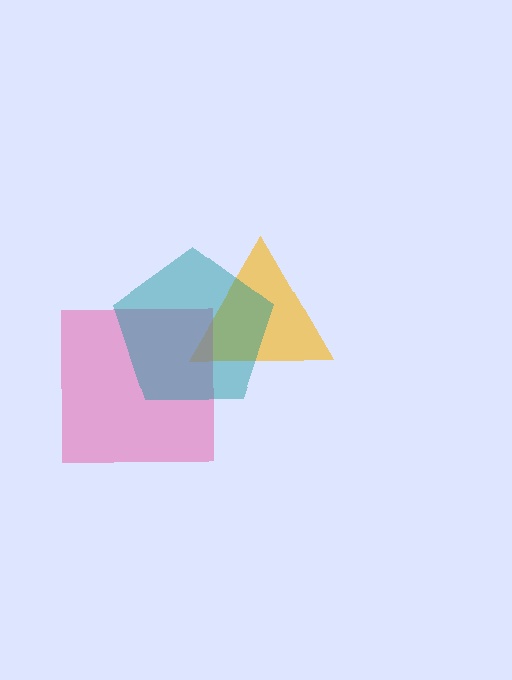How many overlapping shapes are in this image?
There are 3 overlapping shapes in the image.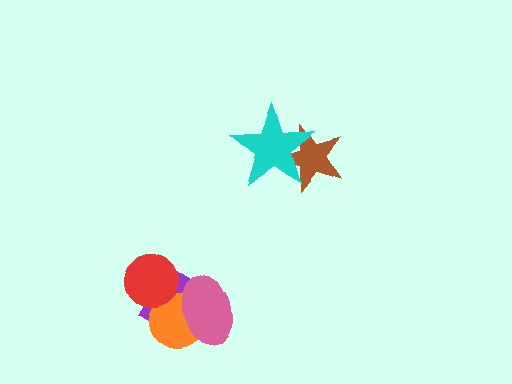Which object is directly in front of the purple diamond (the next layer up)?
The orange circle is directly in front of the purple diamond.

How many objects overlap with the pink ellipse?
2 objects overlap with the pink ellipse.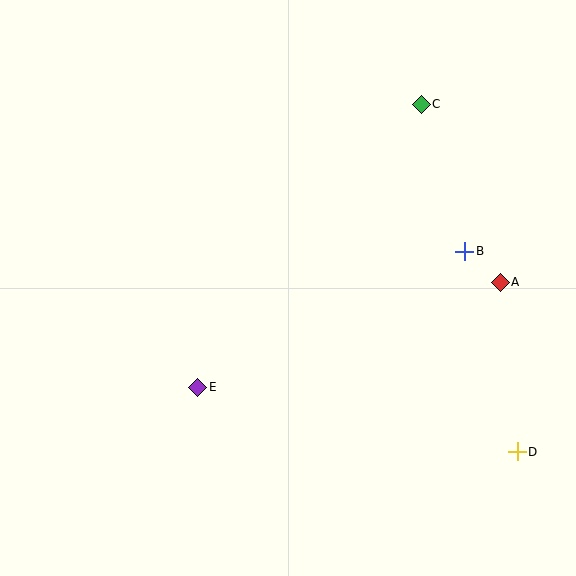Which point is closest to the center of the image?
Point E at (198, 387) is closest to the center.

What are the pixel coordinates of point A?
Point A is at (500, 282).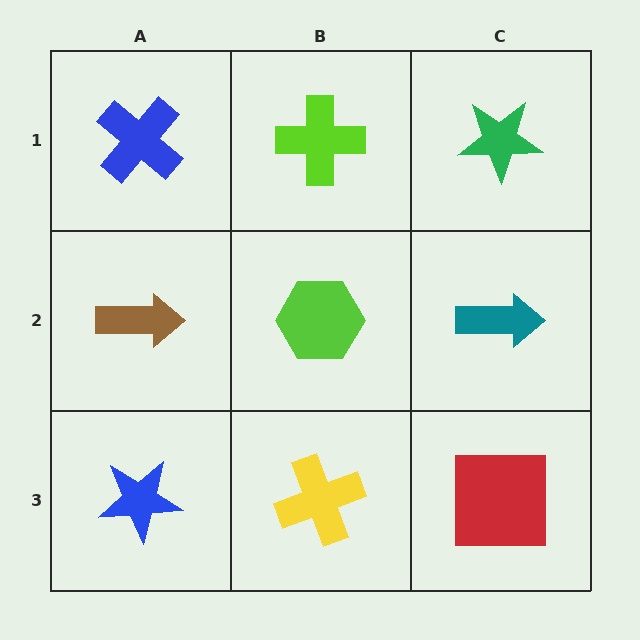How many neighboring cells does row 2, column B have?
4.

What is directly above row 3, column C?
A teal arrow.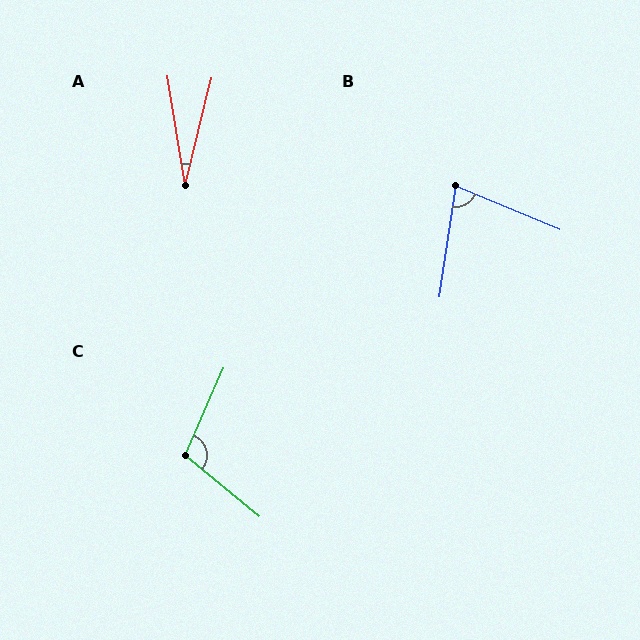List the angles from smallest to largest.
A (23°), B (76°), C (105°).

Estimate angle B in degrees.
Approximately 76 degrees.